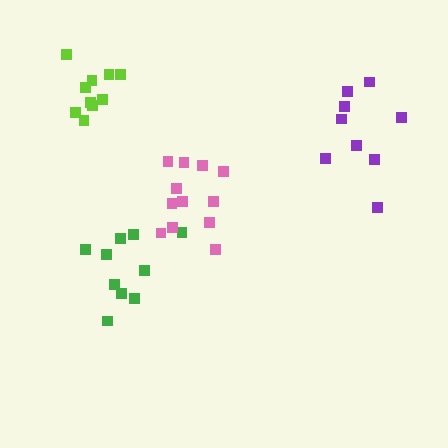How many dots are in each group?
Group 1: 10 dots, Group 2: 10 dots, Group 3: 9 dots, Group 4: 12 dots (41 total).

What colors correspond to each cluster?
The clusters are colored: green, lime, purple, pink.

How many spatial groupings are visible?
There are 4 spatial groupings.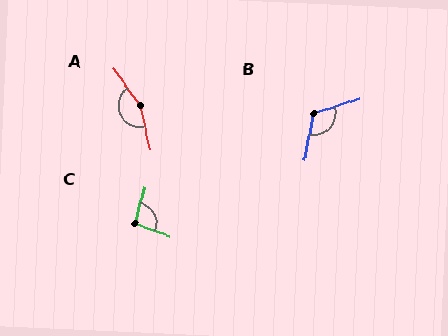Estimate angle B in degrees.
Approximately 118 degrees.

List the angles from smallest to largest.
C (95°), B (118°), A (158°).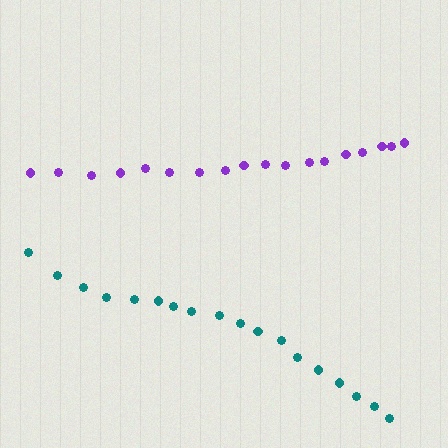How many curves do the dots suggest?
There are 2 distinct paths.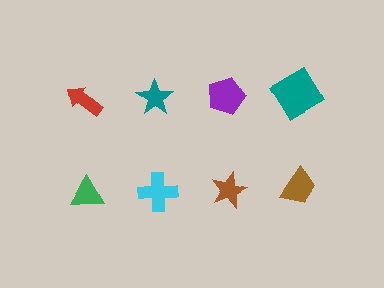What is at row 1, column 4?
A teal diamond.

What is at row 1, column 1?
A red arrow.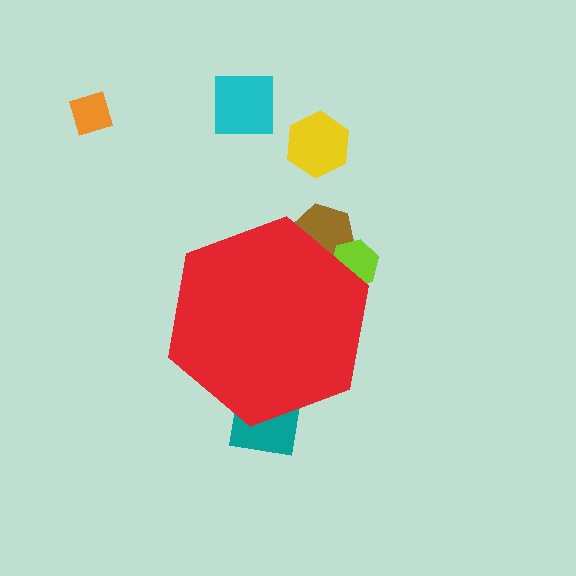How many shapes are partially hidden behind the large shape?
3 shapes are partially hidden.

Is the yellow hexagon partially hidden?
No, the yellow hexagon is fully visible.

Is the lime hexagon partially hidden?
Yes, the lime hexagon is partially hidden behind the red hexagon.